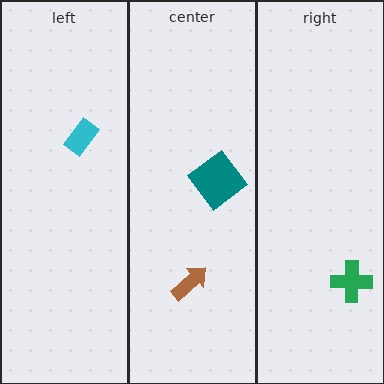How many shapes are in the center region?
2.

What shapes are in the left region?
The cyan rectangle.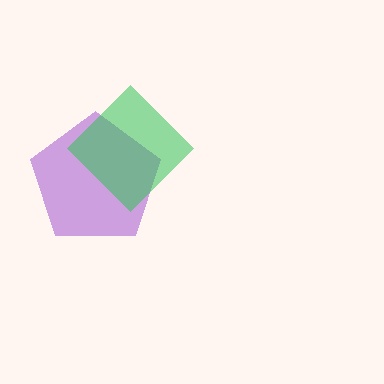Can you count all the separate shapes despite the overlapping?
Yes, there are 2 separate shapes.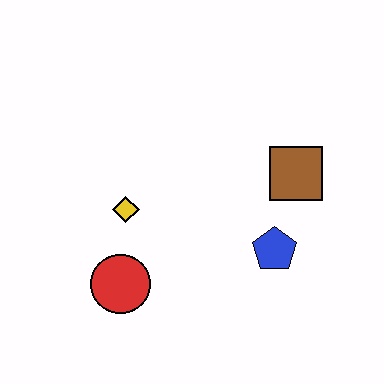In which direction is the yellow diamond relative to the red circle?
The yellow diamond is above the red circle.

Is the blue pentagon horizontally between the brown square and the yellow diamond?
Yes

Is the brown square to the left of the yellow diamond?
No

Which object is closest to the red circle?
The yellow diamond is closest to the red circle.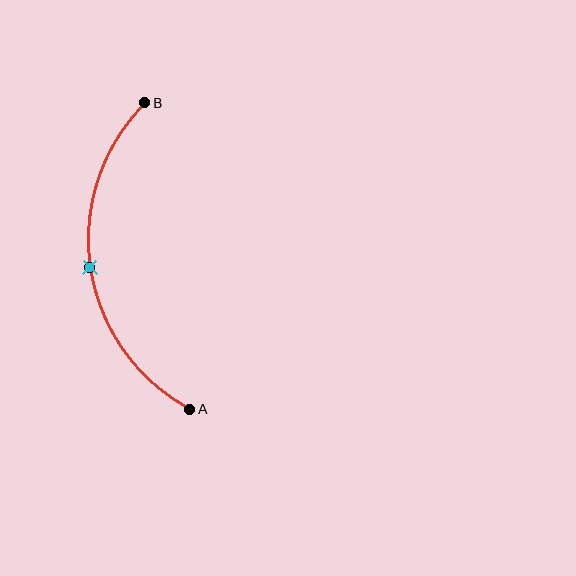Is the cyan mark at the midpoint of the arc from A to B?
Yes. The cyan mark lies on the arc at equal arc-length from both A and B — it is the arc midpoint.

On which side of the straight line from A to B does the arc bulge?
The arc bulges to the left of the straight line connecting A and B.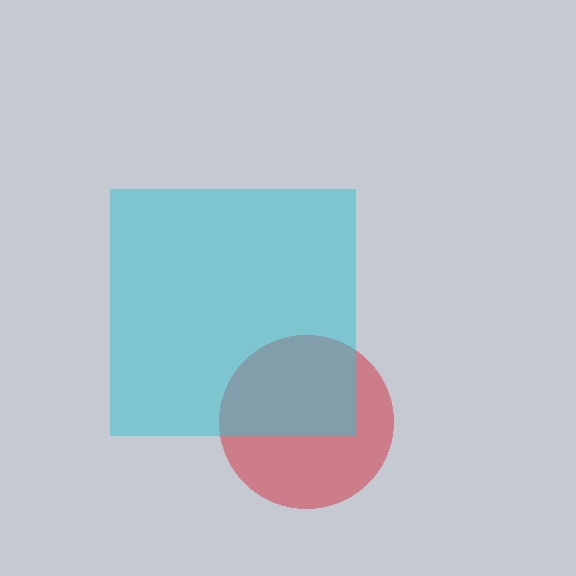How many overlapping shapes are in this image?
There are 2 overlapping shapes in the image.